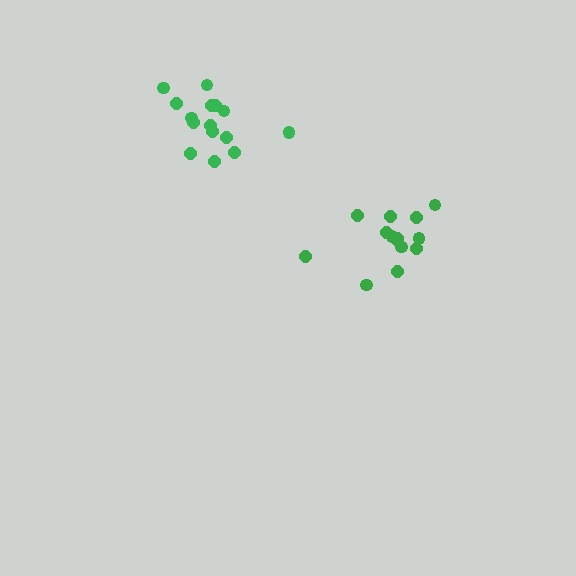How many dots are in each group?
Group 1: 15 dots, Group 2: 14 dots (29 total).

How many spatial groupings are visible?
There are 2 spatial groupings.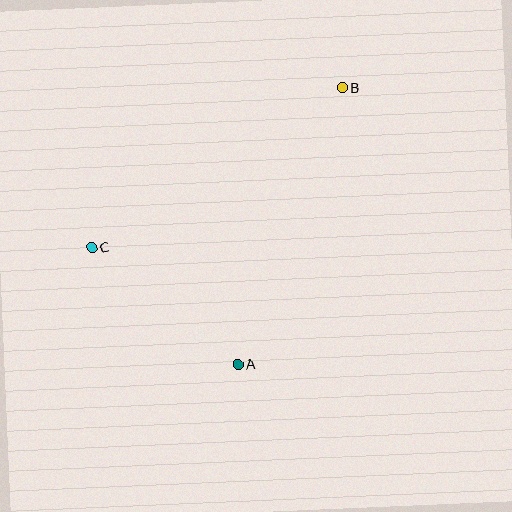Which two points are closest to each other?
Points A and C are closest to each other.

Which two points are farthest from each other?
Points B and C are farthest from each other.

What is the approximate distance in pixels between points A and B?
The distance between A and B is approximately 296 pixels.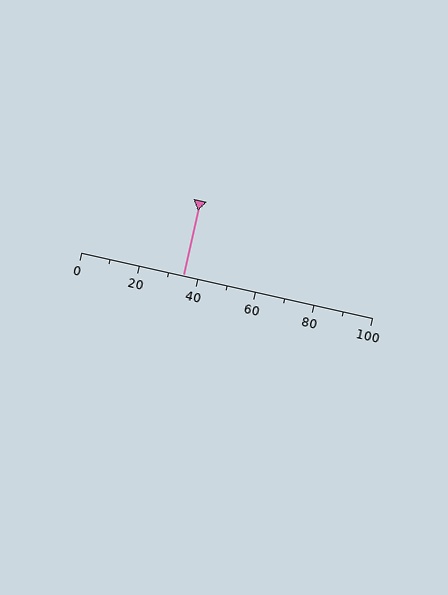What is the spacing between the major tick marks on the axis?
The major ticks are spaced 20 apart.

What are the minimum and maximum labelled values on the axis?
The axis runs from 0 to 100.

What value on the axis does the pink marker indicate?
The marker indicates approximately 35.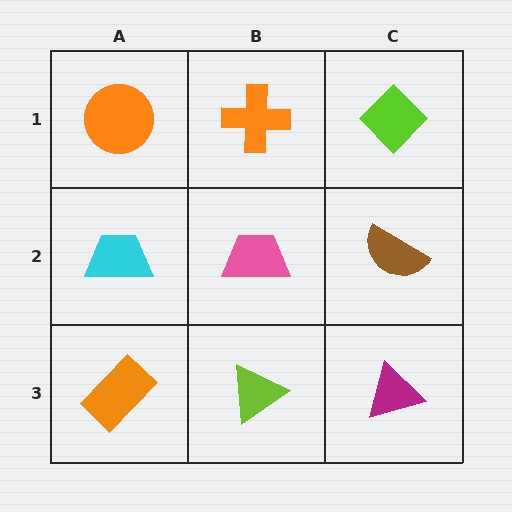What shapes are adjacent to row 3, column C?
A brown semicircle (row 2, column C), a lime triangle (row 3, column B).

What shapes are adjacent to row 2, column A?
An orange circle (row 1, column A), an orange rectangle (row 3, column A), a pink trapezoid (row 2, column B).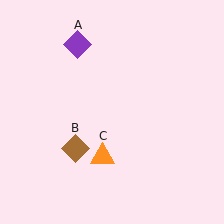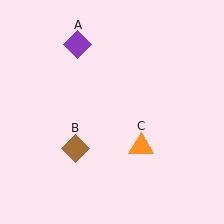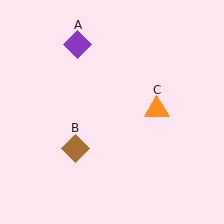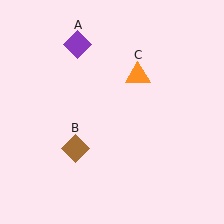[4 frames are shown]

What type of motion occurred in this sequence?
The orange triangle (object C) rotated counterclockwise around the center of the scene.